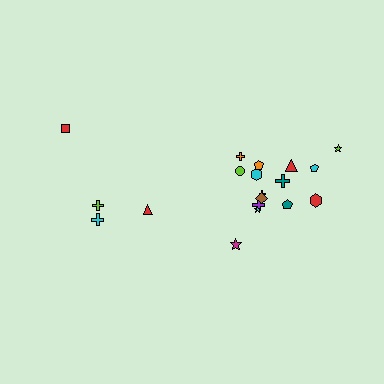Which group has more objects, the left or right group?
The right group.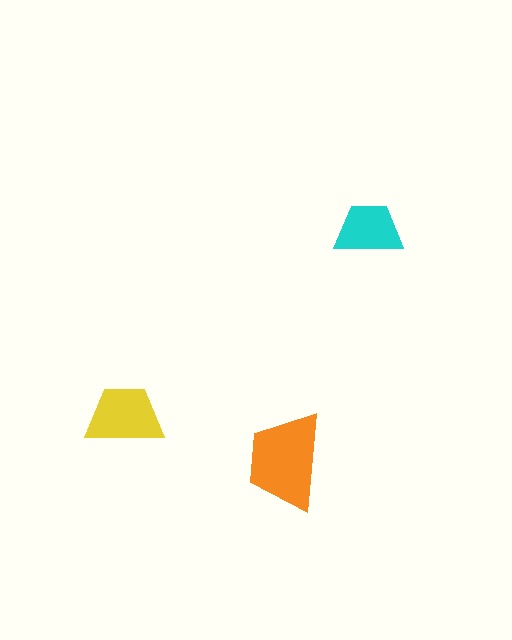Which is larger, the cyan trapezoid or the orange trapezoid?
The orange one.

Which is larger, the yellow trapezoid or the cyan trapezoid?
The yellow one.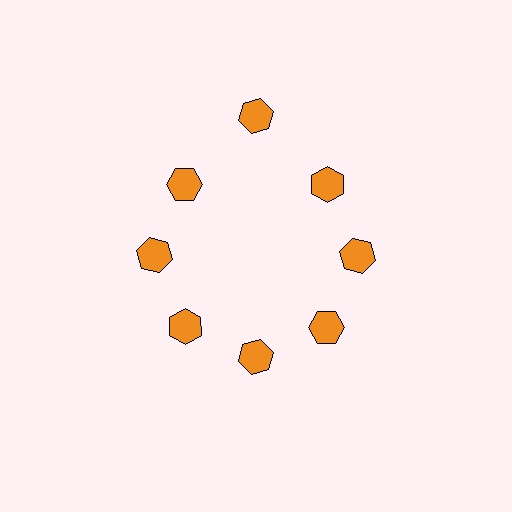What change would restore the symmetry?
The symmetry would be restored by moving it inward, back onto the ring so that all 8 hexagons sit at equal angles and equal distance from the center.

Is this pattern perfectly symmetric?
No. The 8 orange hexagons are arranged in a ring, but one element near the 12 o'clock position is pushed outward from the center, breaking the 8-fold rotational symmetry.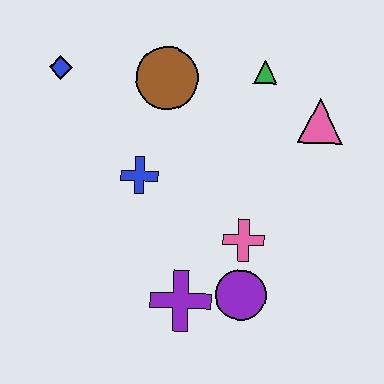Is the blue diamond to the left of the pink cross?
Yes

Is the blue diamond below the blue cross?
No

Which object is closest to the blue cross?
The brown circle is closest to the blue cross.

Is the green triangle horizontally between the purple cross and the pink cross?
No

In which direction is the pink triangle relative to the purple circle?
The pink triangle is above the purple circle.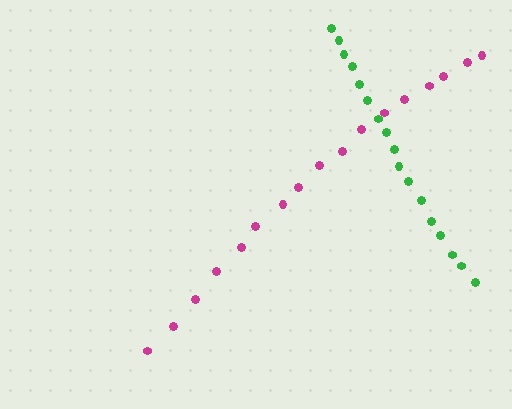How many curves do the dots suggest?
There are 2 distinct paths.